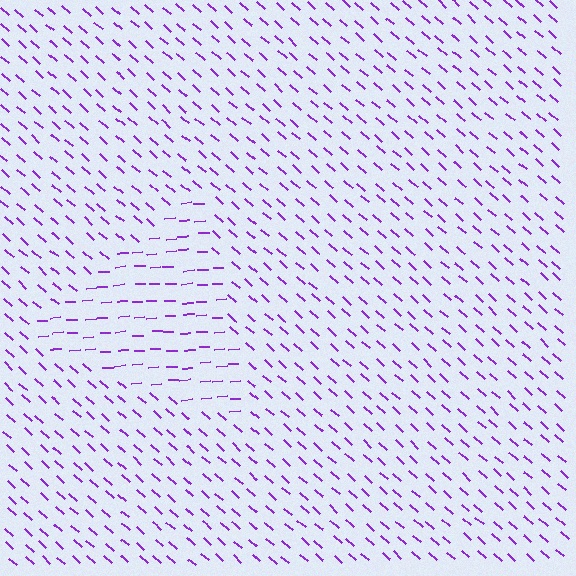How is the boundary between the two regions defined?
The boundary is defined purely by a change in line orientation (approximately 45 degrees difference). All lines are the same color and thickness.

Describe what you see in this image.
The image is filled with small purple line segments. A triangle region in the image has lines oriented differently from the surrounding lines, creating a visible texture boundary.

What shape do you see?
I see a triangle.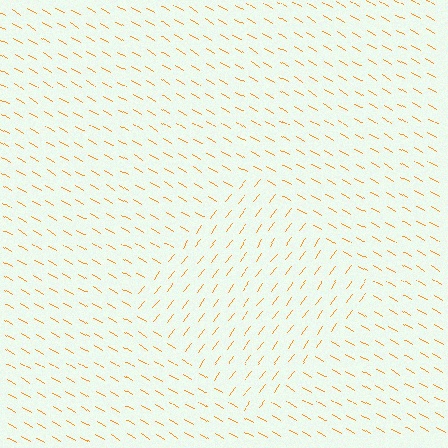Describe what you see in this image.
The image is filled with small orange line segments. A diamond region in the image has lines oriented differently from the surrounding lines, creating a visible texture boundary.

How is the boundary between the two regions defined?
The boundary is defined purely by a change in line orientation (approximately 84 degrees difference). All lines are the same color and thickness.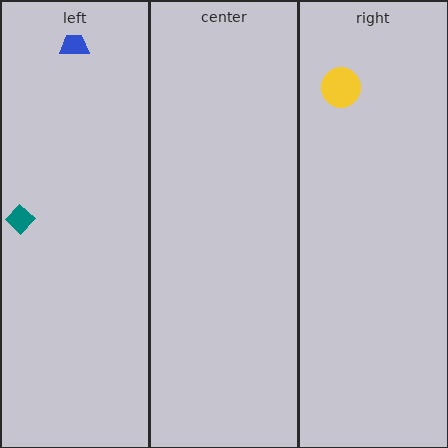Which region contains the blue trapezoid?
The left region.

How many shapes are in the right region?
1.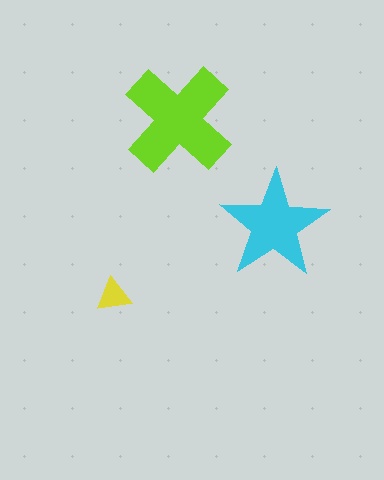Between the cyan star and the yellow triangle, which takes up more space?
The cyan star.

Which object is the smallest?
The yellow triangle.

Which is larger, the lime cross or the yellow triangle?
The lime cross.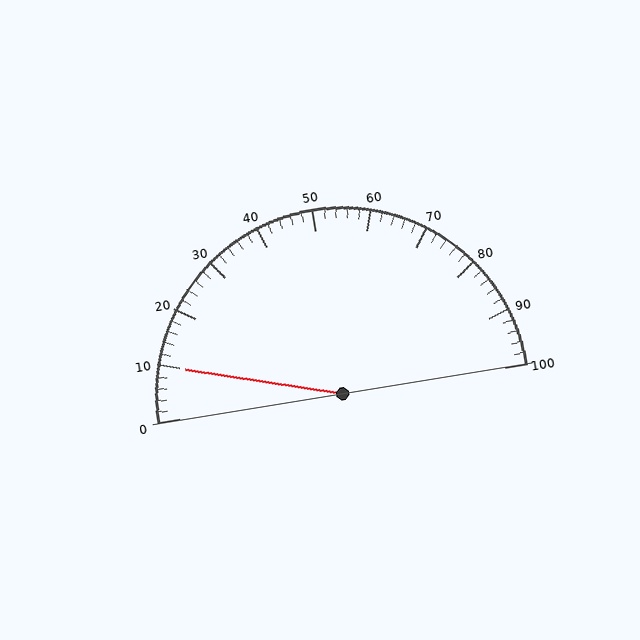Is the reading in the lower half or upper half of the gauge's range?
The reading is in the lower half of the range (0 to 100).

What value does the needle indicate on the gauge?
The needle indicates approximately 10.